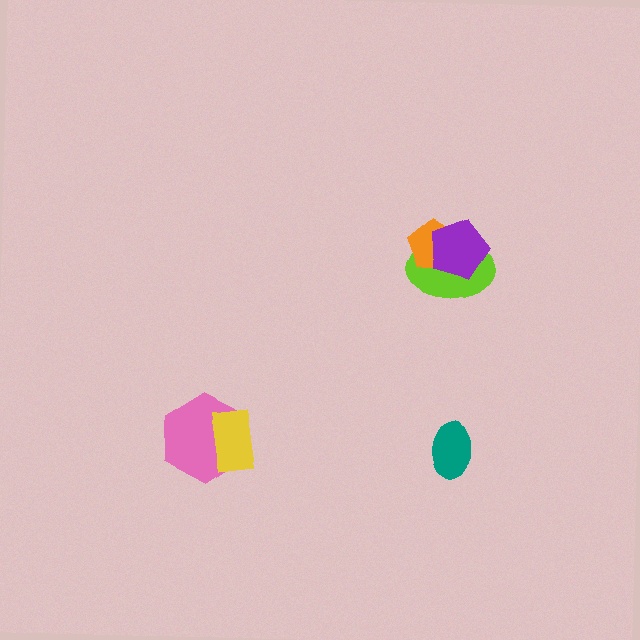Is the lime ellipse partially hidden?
Yes, it is partially covered by another shape.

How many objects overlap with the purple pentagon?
2 objects overlap with the purple pentagon.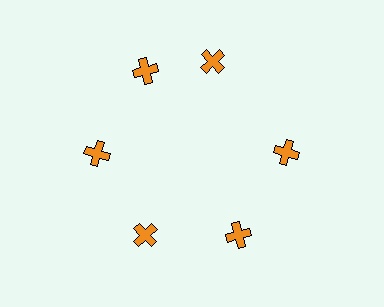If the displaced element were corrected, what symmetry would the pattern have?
It would have 6-fold rotational symmetry — the pattern would map onto itself every 60 degrees.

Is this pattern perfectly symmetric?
No. The 6 orange crosses are arranged in a ring, but one element near the 1 o'clock position is rotated out of alignment along the ring, breaking the 6-fold rotational symmetry.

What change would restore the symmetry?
The symmetry would be restored by rotating it back into even spacing with its neighbors so that all 6 crosses sit at equal angles and equal distance from the center.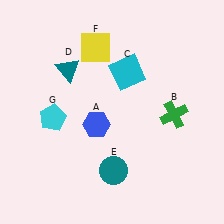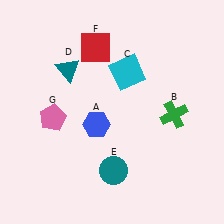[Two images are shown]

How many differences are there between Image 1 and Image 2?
There are 2 differences between the two images.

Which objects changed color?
F changed from yellow to red. G changed from cyan to pink.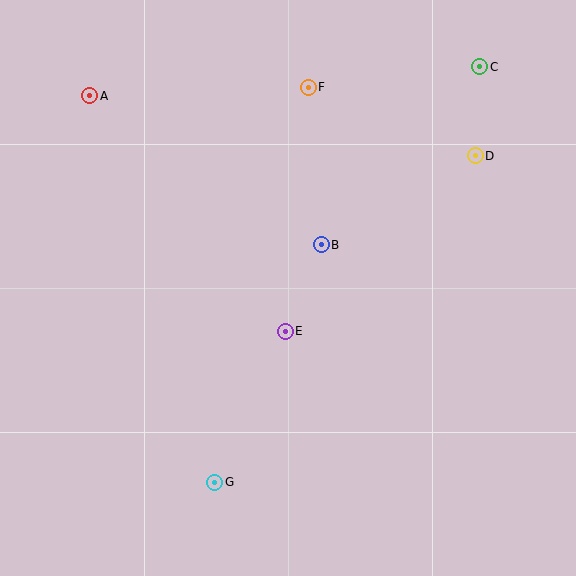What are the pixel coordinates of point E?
Point E is at (285, 331).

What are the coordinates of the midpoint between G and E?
The midpoint between G and E is at (250, 407).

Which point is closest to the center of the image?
Point E at (285, 331) is closest to the center.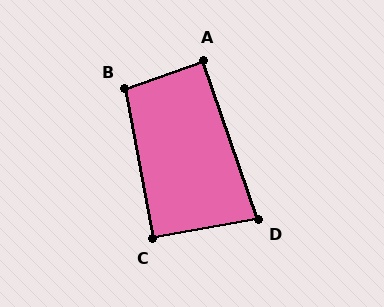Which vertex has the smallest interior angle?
D, at approximately 81 degrees.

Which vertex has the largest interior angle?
B, at approximately 99 degrees.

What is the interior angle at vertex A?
Approximately 90 degrees (approximately right).